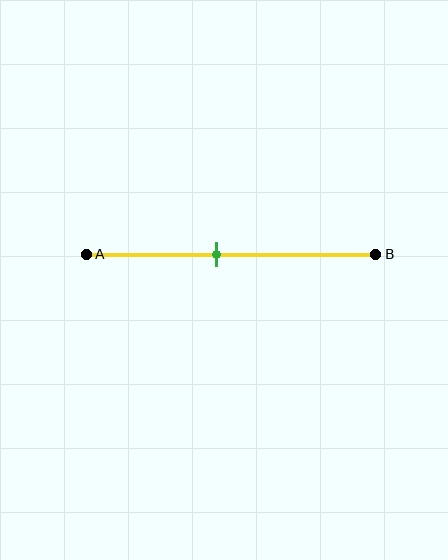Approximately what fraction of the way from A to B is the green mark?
The green mark is approximately 45% of the way from A to B.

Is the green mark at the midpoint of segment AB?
No, the mark is at about 45% from A, not at the 50% midpoint.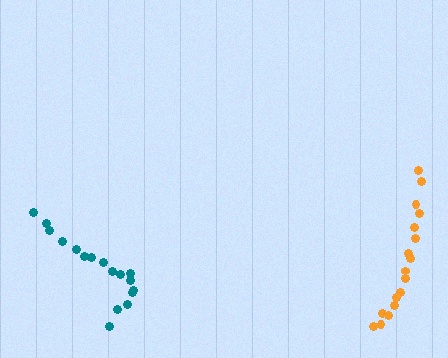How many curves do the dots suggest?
There are 2 distinct paths.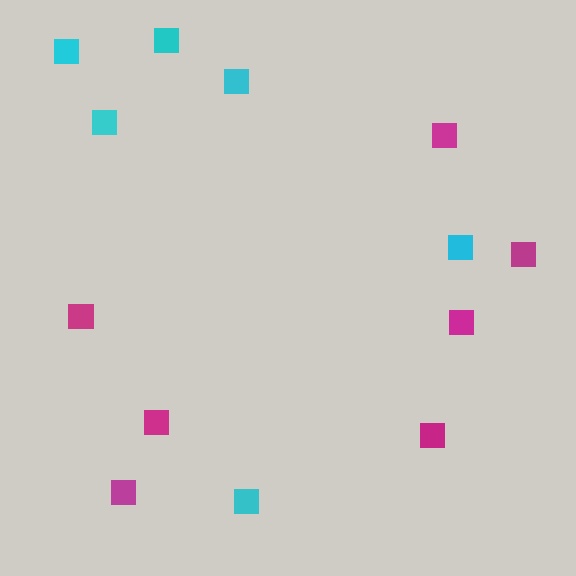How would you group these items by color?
There are 2 groups: one group of magenta squares (7) and one group of cyan squares (6).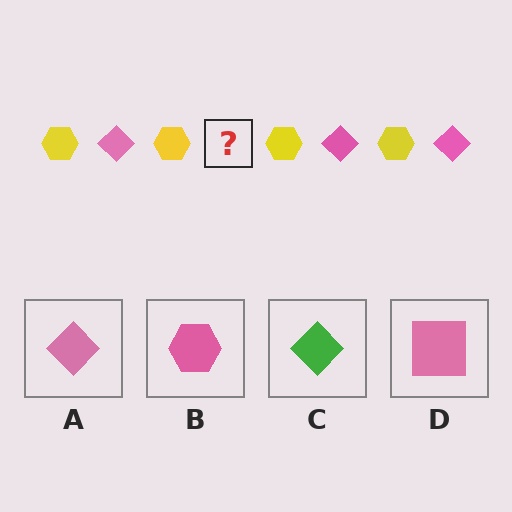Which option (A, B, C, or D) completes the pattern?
A.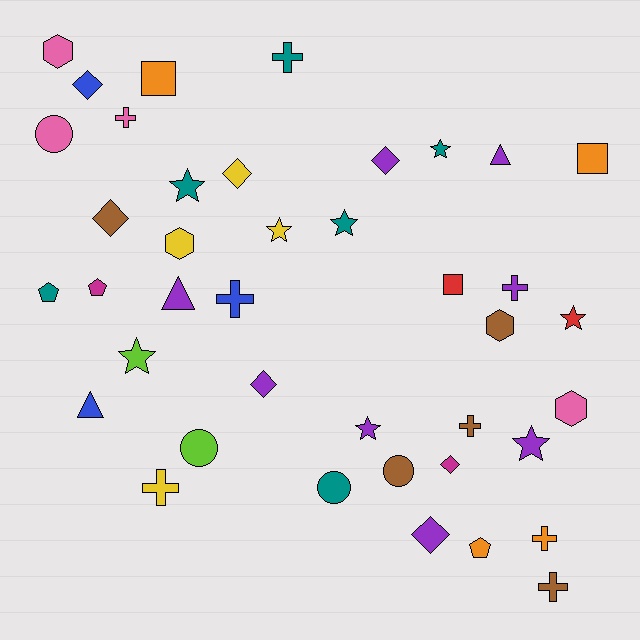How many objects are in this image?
There are 40 objects.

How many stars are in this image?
There are 8 stars.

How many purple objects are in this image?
There are 8 purple objects.